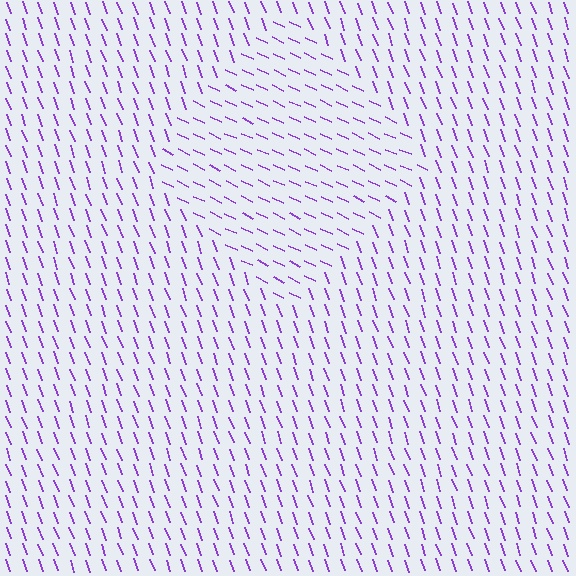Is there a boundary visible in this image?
Yes, there is a texture boundary formed by a change in line orientation.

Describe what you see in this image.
The image is filled with small purple line segments. A diamond region in the image has lines oriented differently from the surrounding lines, creating a visible texture boundary.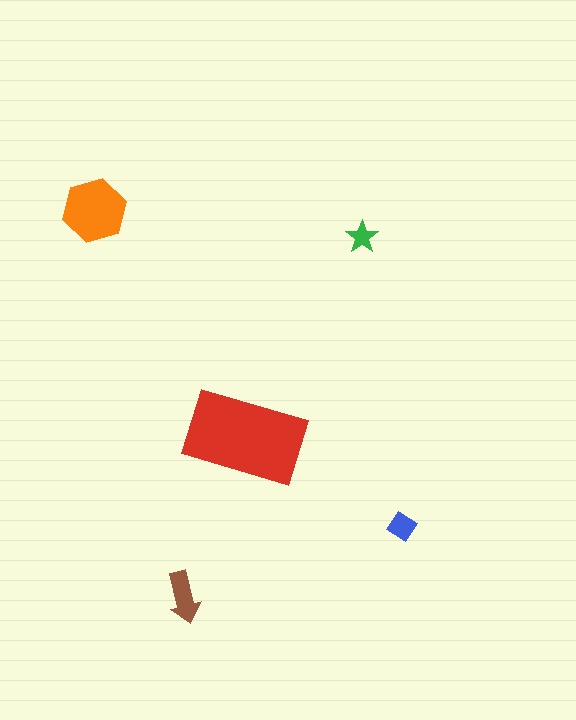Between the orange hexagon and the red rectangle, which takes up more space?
The red rectangle.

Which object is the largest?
The red rectangle.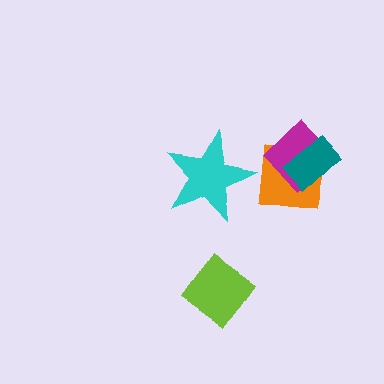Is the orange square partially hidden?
Yes, it is partially covered by another shape.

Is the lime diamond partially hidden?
No, no other shape covers it.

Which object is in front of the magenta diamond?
The teal rectangle is in front of the magenta diamond.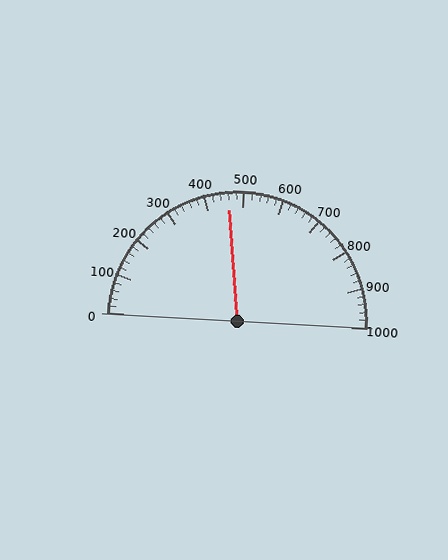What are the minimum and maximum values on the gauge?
The gauge ranges from 0 to 1000.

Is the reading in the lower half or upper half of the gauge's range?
The reading is in the lower half of the range (0 to 1000).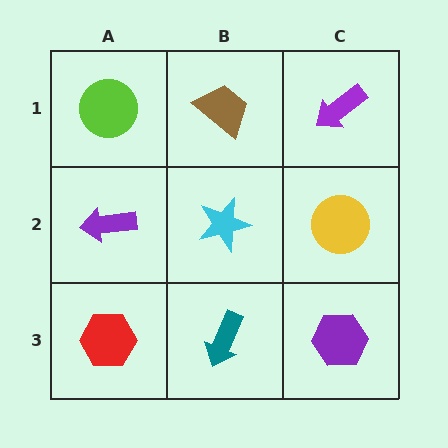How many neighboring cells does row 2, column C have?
3.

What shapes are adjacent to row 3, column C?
A yellow circle (row 2, column C), a teal arrow (row 3, column B).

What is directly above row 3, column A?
A purple arrow.